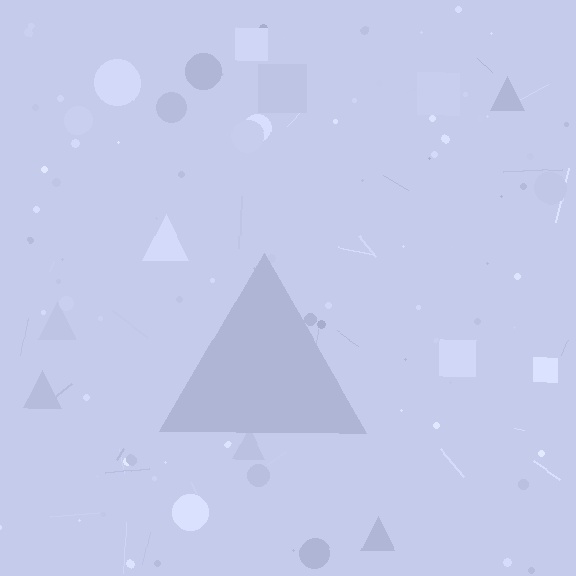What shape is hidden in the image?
A triangle is hidden in the image.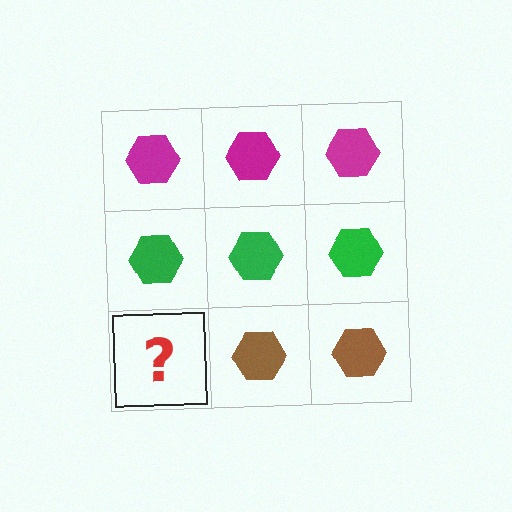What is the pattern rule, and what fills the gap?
The rule is that each row has a consistent color. The gap should be filled with a brown hexagon.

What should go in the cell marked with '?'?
The missing cell should contain a brown hexagon.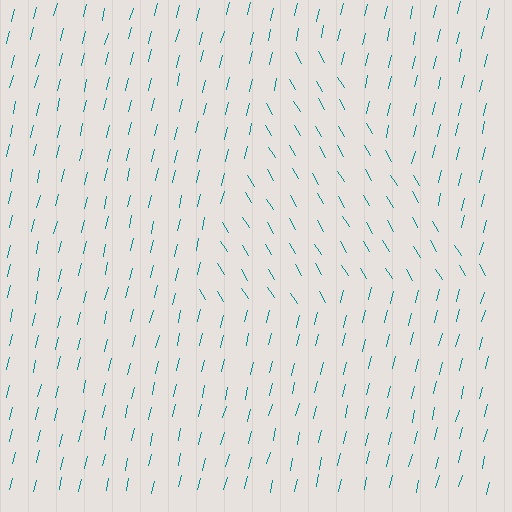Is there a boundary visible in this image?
Yes, there is a texture boundary formed by a change in line orientation.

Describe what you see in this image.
The image is filled with small teal line segments. A triangle region in the image has lines oriented differently from the surrounding lines, creating a visible texture boundary.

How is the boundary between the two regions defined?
The boundary is defined purely by a change in line orientation (approximately 45 degrees difference). All lines are the same color and thickness.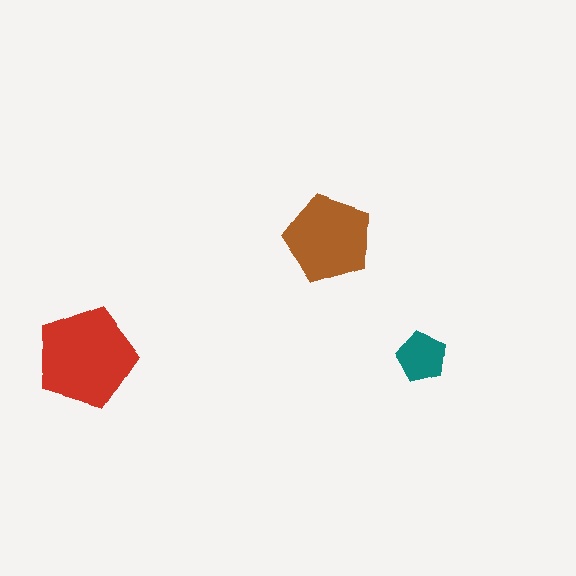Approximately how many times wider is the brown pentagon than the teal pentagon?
About 1.5 times wider.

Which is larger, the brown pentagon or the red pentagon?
The red one.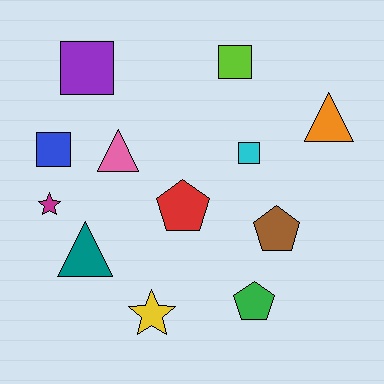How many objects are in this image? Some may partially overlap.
There are 12 objects.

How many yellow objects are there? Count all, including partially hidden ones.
There is 1 yellow object.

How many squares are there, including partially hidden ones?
There are 4 squares.